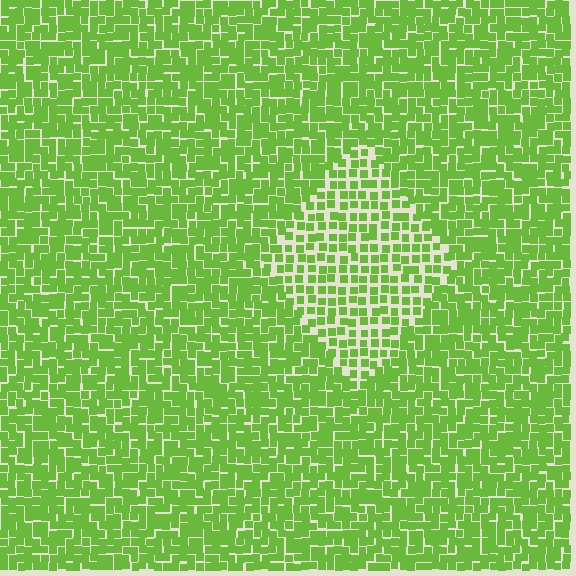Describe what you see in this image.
The image contains small lime elements arranged at two different densities. A diamond-shaped region is visible where the elements are less densely packed than the surrounding area.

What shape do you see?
I see a diamond.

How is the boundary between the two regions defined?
The boundary is defined by a change in element density (approximately 1.7x ratio). All elements are the same color, size, and shape.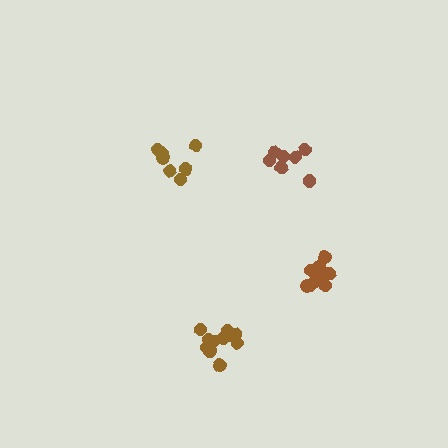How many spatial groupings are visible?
There are 4 spatial groupings.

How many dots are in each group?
Group 1: 7 dots, Group 2: 12 dots, Group 3: 11 dots, Group 4: 7 dots (37 total).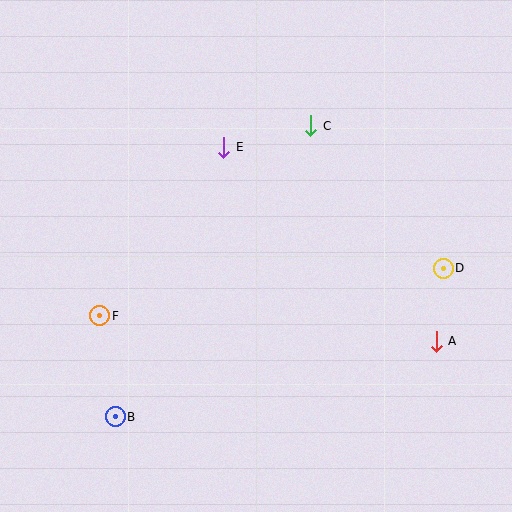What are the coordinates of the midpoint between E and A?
The midpoint between E and A is at (330, 244).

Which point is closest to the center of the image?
Point E at (224, 147) is closest to the center.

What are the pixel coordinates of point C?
Point C is at (311, 126).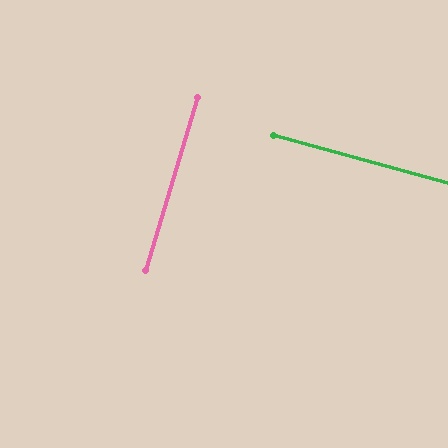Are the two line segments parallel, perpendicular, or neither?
Perpendicular — they meet at approximately 89°.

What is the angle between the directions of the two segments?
Approximately 89 degrees.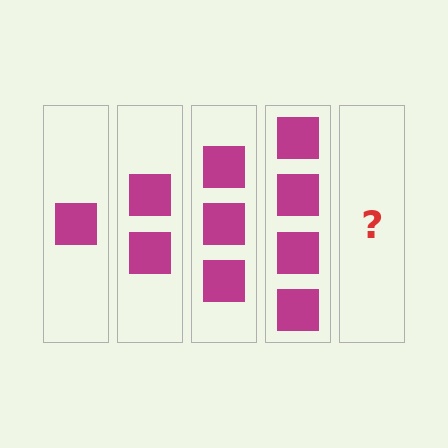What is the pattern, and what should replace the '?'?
The pattern is that each step adds one more square. The '?' should be 5 squares.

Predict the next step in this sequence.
The next step is 5 squares.